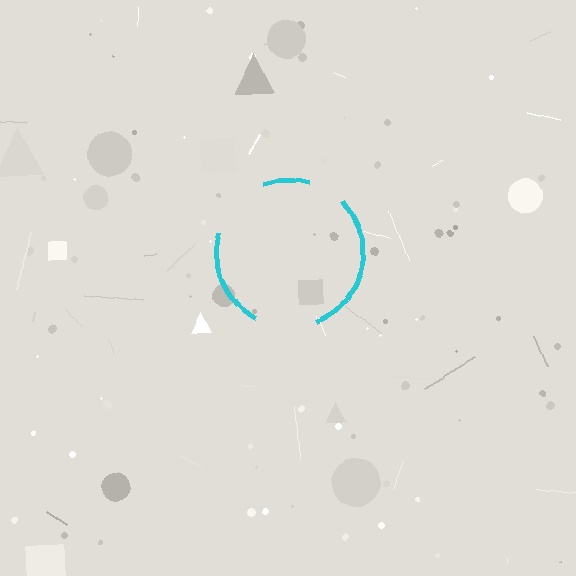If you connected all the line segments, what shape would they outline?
They would outline a circle.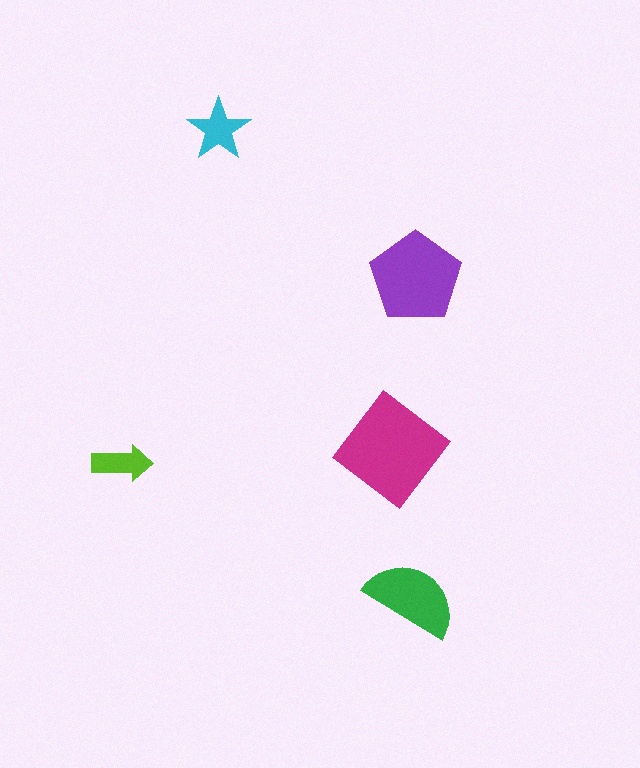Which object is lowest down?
The green semicircle is bottommost.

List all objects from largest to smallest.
The magenta diamond, the purple pentagon, the green semicircle, the cyan star, the lime arrow.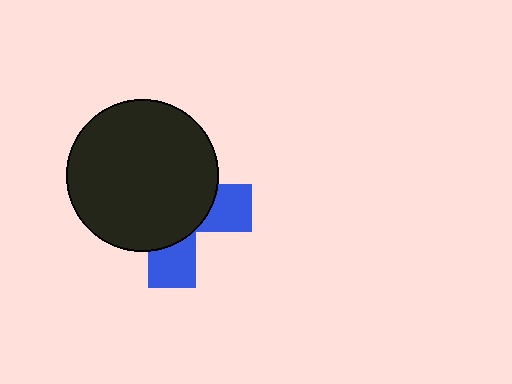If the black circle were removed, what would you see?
You would see the complete blue cross.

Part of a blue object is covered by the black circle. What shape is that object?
It is a cross.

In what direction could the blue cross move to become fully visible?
The blue cross could move toward the lower-right. That would shift it out from behind the black circle entirely.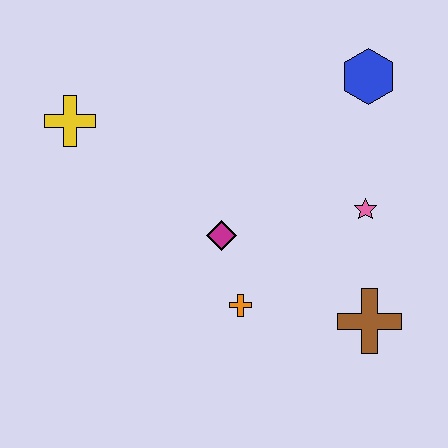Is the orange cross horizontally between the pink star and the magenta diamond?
Yes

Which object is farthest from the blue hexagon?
The yellow cross is farthest from the blue hexagon.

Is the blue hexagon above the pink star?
Yes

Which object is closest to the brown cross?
The pink star is closest to the brown cross.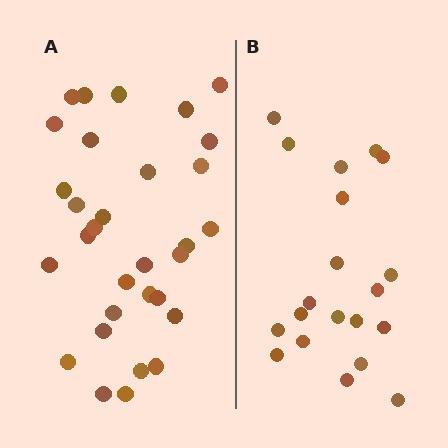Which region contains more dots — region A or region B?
Region A (the left region) has more dots.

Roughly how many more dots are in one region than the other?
Region A has roughly 12 or so more dots than region B.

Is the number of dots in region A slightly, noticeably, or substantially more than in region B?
Region A has substantially more. The ratio is roughly 1.6 to 1.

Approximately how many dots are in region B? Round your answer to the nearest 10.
About 20 dots.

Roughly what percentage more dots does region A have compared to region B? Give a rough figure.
About 55% more.